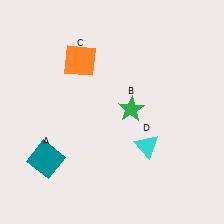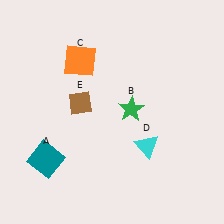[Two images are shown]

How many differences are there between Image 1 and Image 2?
There is 1 difference between the two images.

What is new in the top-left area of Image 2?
A brown diamond (E) was added in the top-left area of Image 2.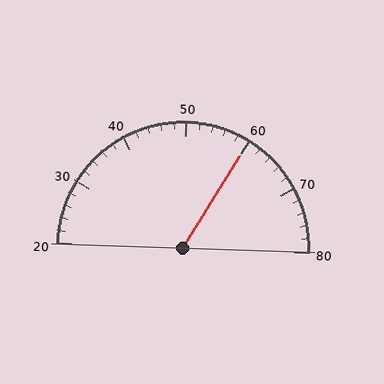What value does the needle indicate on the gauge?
The needle indicates approximately 60.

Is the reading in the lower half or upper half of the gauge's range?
The reading is in the upper half of the range (20 to 80).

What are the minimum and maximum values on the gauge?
The gauge ranges from 20 to 80.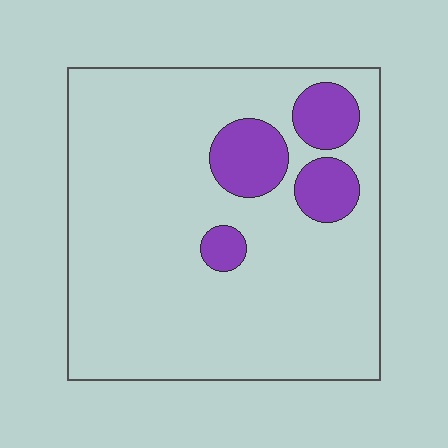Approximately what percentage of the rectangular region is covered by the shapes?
Approximately 15%.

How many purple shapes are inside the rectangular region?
4.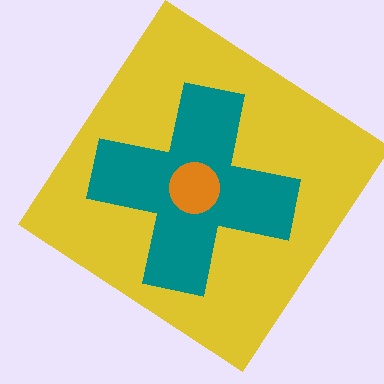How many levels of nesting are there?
3.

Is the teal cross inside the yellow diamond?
Yes.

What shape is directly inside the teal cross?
The orange circle.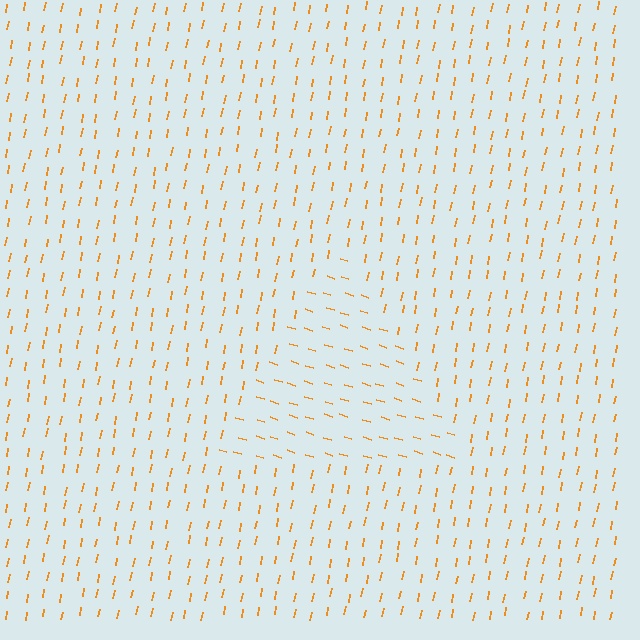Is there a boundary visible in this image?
Yes, there is a texture boundary formed by a change in line orientation.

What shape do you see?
I see a triangle.